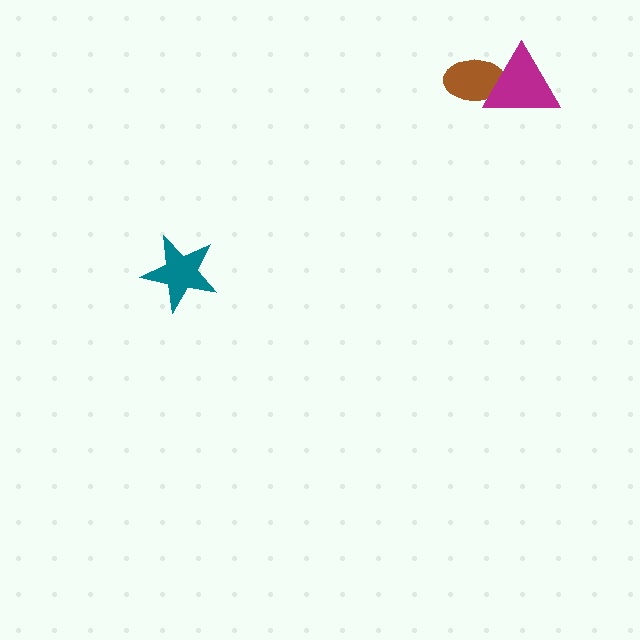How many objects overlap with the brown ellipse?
1 object overlaps with the brown ellipse.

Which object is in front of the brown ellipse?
The magenta triangle is in front of the brown ellipse.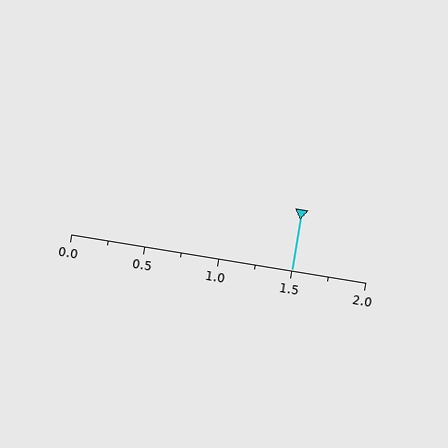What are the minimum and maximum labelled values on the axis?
The axis runs from 0.0 to 2.0.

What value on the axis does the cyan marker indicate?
The marker indicates approximately 1.5.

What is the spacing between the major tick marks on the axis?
The major ticks are spaced 0.5 apart.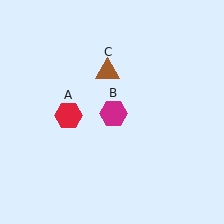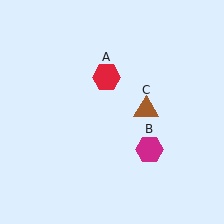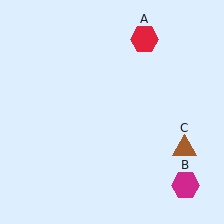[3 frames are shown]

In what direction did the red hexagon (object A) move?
The red hexagon (object A) moved up and to the right.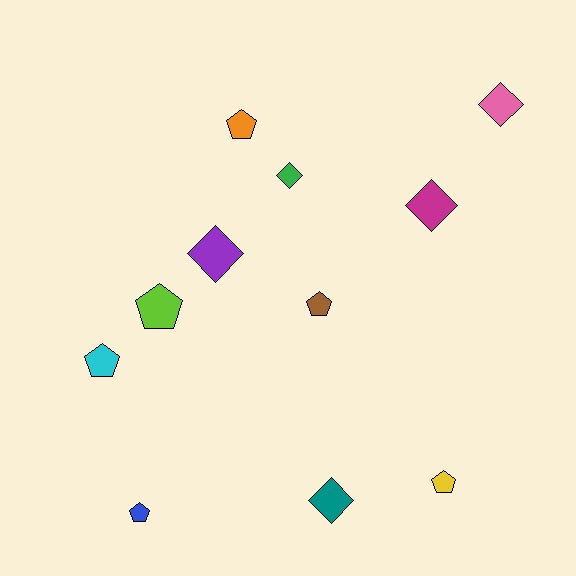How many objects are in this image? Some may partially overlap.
There are 11 objects.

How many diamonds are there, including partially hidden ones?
There are 5 diamonds.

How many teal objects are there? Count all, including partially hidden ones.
There is 1 teal object.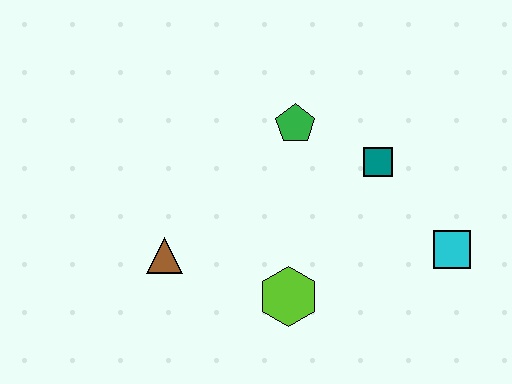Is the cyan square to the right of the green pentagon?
Yes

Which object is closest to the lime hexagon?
The brown triangle is closest to the lime hexagon.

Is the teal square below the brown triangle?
No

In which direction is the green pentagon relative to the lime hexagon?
The green pentagon is above the lime hexagon.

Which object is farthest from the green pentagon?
The cyan square is farthest from the green pentagon.